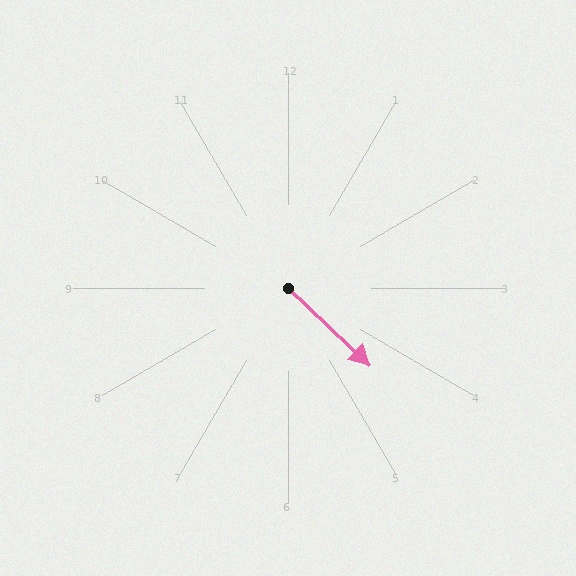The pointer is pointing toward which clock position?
Roughly 4 o'clock.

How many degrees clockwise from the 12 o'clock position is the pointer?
Approximately 134 degrees.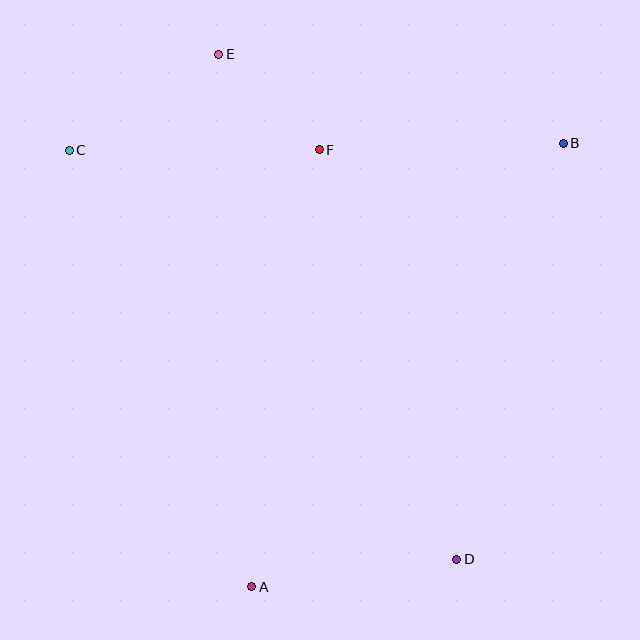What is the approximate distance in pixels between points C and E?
The distance between C and E is approximately 178 pixels.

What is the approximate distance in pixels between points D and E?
The distance between D and E is approximately 558 pixels.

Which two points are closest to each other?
Points E and F are closest to each other.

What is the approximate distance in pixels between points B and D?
The distance between B and D is approximately 429 pixels.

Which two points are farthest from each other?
Points C and D are farthest from each other.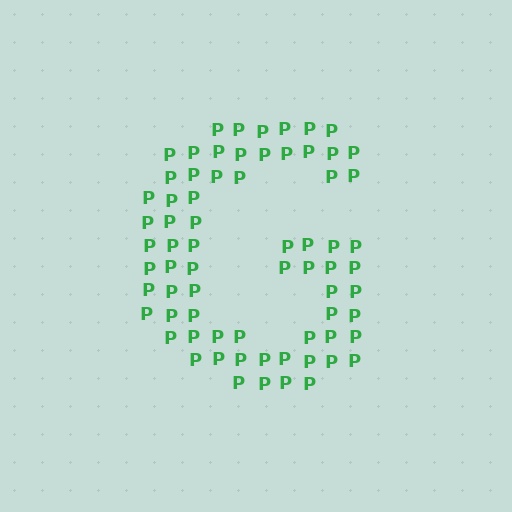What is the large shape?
The large shape is the letter G.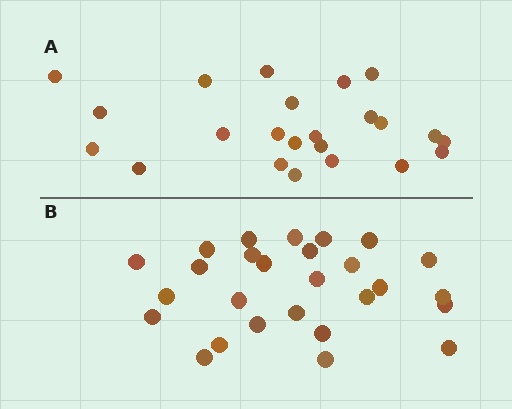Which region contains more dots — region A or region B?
Region B (the bottom region) has more dots.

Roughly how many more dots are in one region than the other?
Region B has about 4 more dots than region A.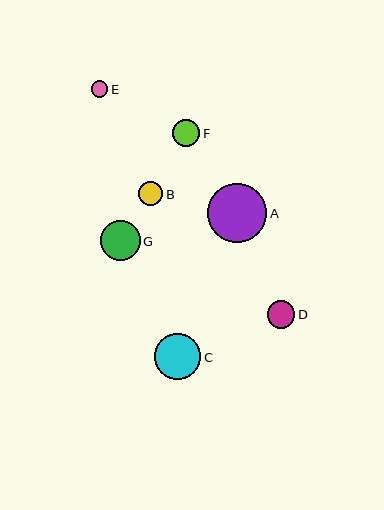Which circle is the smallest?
Circle E is the smallest with a size of approximately 17 pixels.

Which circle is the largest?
Circle A is the largest with a size of approximately 59 pixels.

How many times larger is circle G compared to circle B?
Circle G is approximately 1.7 times the size of circle B.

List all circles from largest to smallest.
From largest to smallest: A, C, G, D, F, B, E.